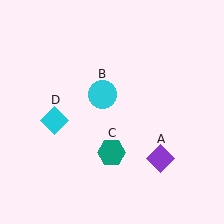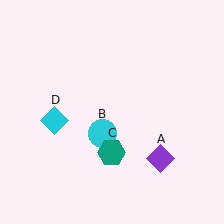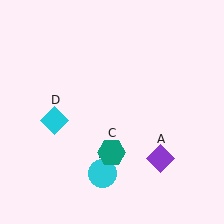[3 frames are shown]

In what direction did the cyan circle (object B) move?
The cyan circle (object B) moved down.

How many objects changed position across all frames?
1 object changed position: cyan circle (object B).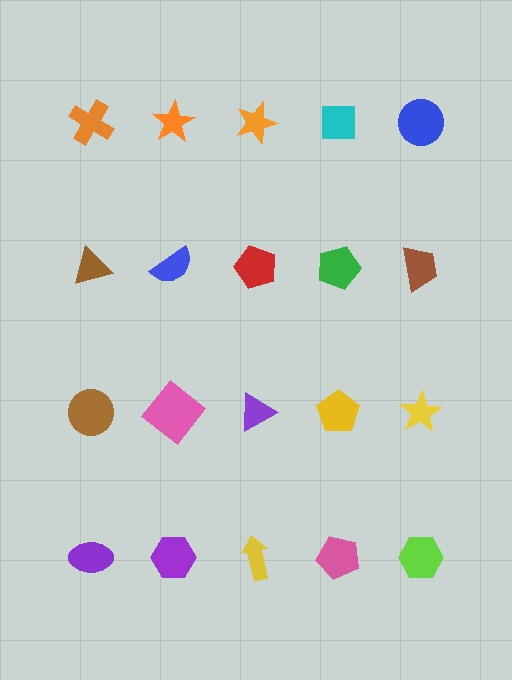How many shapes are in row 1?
5 shapes.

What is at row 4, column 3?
A yellow arrow.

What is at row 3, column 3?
A purple triangle.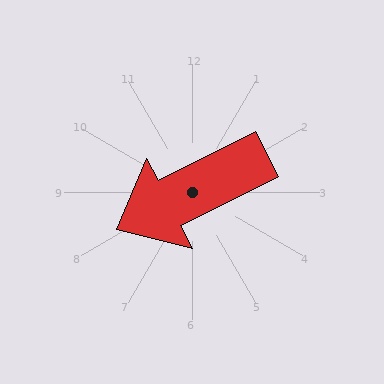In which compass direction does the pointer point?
Southwest.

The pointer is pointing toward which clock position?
Roughly 8 o'clock.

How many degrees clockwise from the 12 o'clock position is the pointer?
Approximately 243 degrees.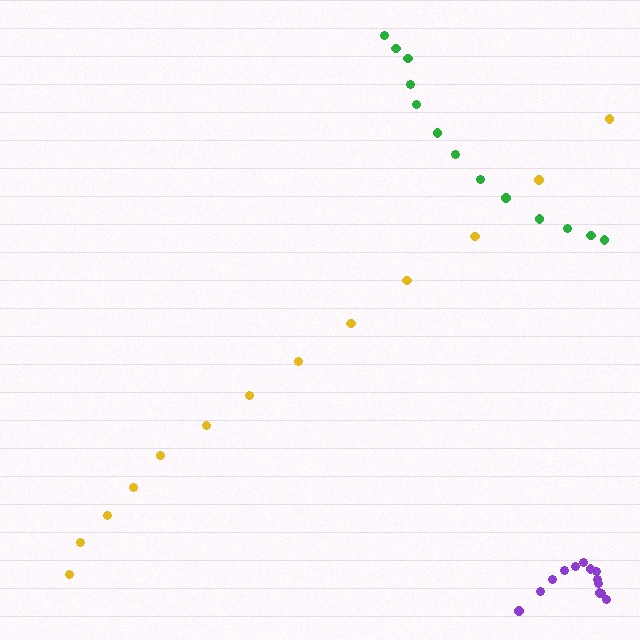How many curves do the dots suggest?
There are 3 distinct paths.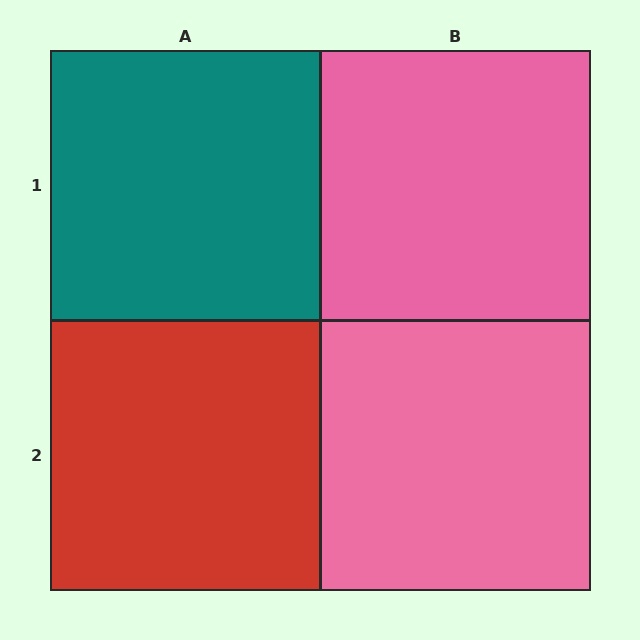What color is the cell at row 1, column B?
Pink.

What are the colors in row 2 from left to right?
Red, pink.